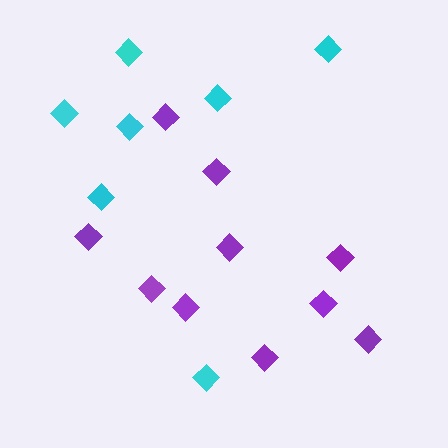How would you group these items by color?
There are 2 groups: one group of cyan diamonds (7) and one group of purple diamonds (10).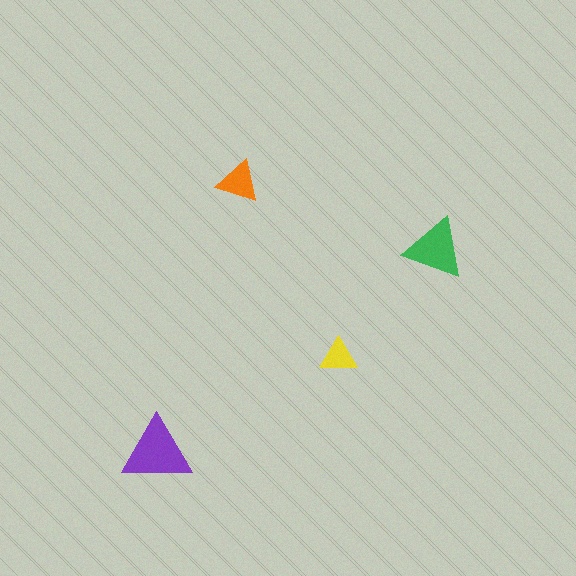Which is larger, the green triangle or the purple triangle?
The purple one.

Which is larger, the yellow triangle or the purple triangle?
The purple one.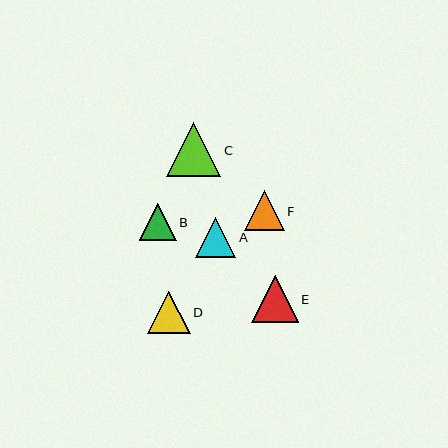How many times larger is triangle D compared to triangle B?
Triangle D is approximately 1.2 times the size of triangle B.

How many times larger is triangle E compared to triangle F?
Triangle E is approximately 1.2 times the size of triangle F.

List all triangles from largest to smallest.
From largest to smallest: C, E, D, A, F, B.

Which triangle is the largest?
Triangle C is the largest with a size of approximately 54 pixels.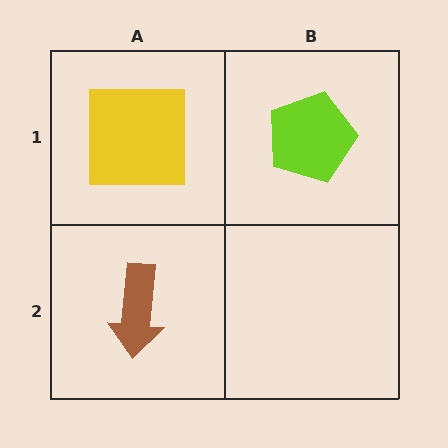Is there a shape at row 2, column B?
No, that cell is empty.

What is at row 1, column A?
A yellow square.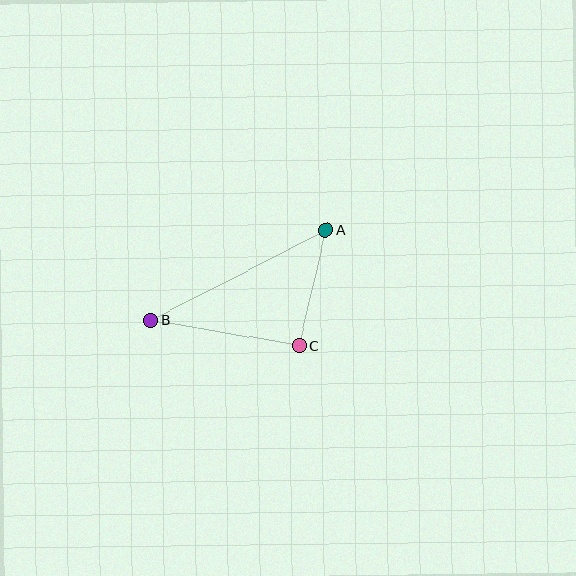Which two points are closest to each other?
Points A and C are closest to each other.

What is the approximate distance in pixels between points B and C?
The distance between B and C is approximately 150 pixels.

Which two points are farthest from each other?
Points A and B are farthest from each other.